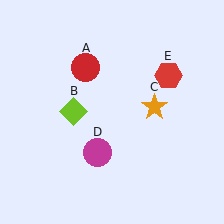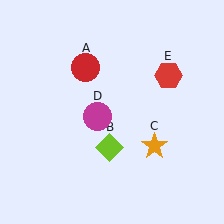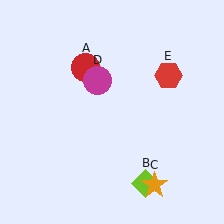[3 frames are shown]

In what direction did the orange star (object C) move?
The orange star (object C) moved down.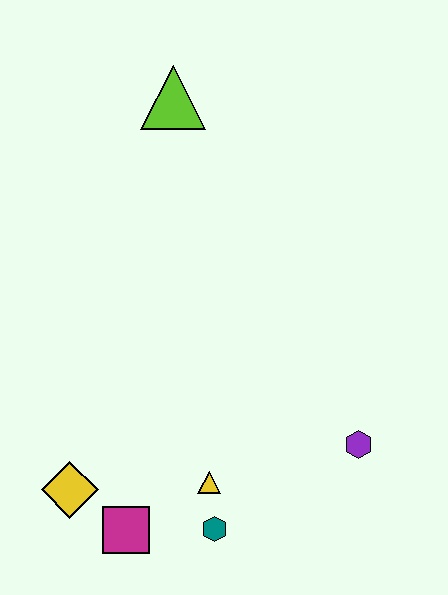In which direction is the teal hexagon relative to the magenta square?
The teal hexagon is to the right of the magenta square.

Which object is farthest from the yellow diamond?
The lime triangle is farthest from the yellow diamond.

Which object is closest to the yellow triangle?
The teal hexagon is closest to the yellow triangle.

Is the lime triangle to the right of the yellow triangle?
No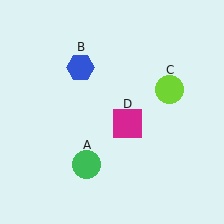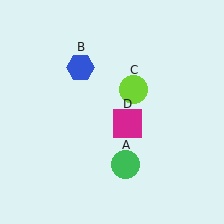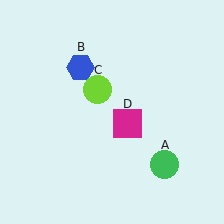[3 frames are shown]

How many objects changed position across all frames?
2 objects changed position: green circle (object A), lime circle (object C).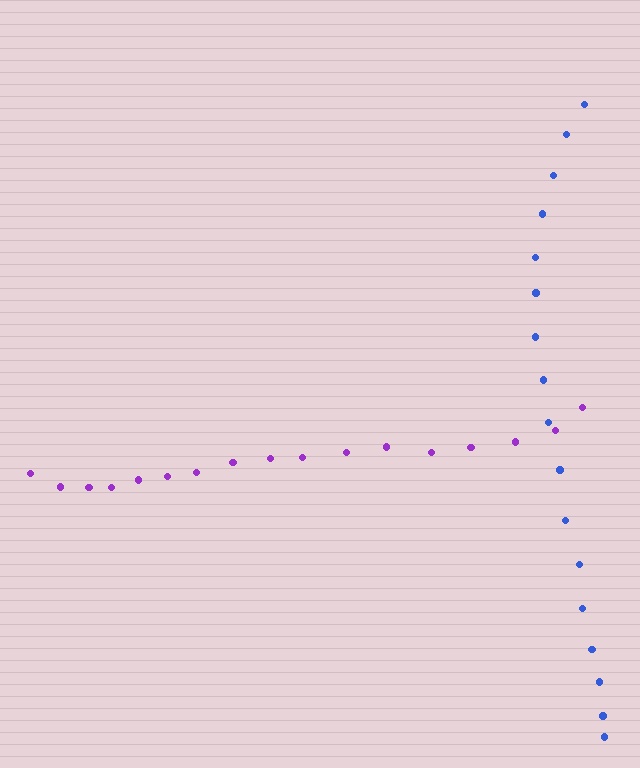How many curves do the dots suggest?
There are 2 distinct paths.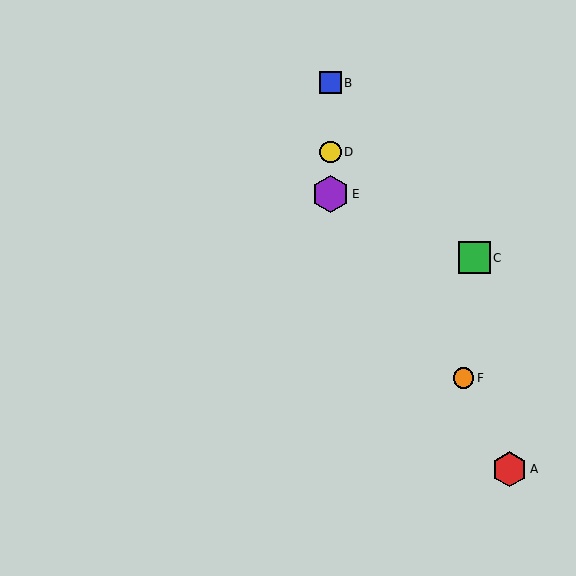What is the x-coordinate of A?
Object A is at x≈510.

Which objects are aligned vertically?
Objects B, D, E are aligned vertically.